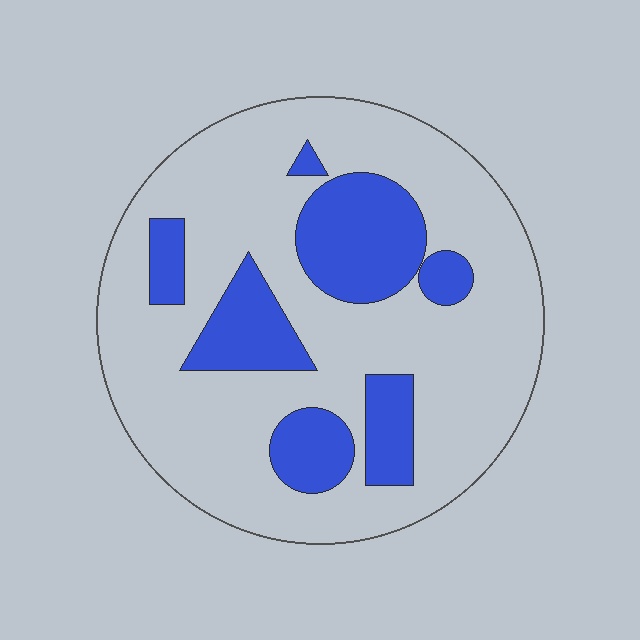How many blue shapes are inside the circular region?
7.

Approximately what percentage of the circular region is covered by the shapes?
Approximately 25%.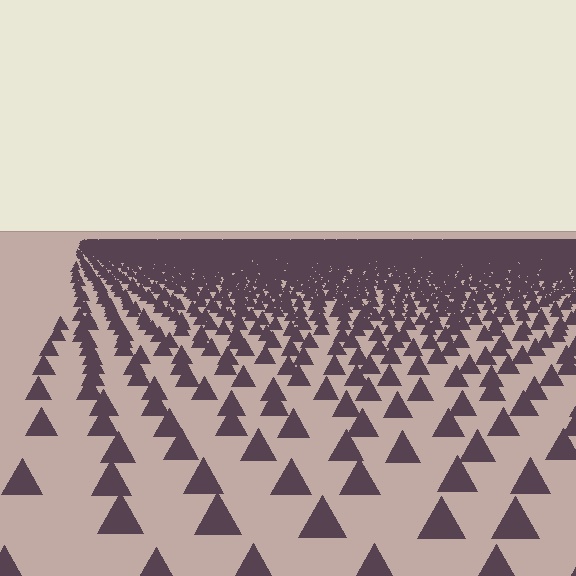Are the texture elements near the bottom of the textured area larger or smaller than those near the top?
Larger. Near the bottom, elements are closer to the viewer and appear at a bigger on-screen size.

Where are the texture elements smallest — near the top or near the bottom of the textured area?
Near the top.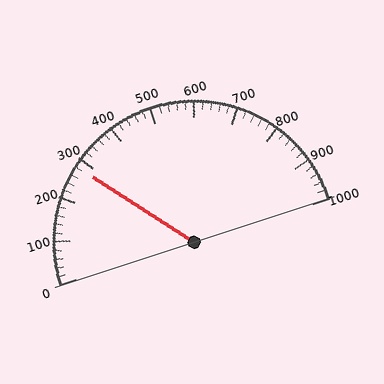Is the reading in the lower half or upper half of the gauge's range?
The reading is in the lower half of the range (0 to 1000).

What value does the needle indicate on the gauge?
The needle indicates approximately 280.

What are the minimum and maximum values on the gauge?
The gauge ranges from 0 to 1000.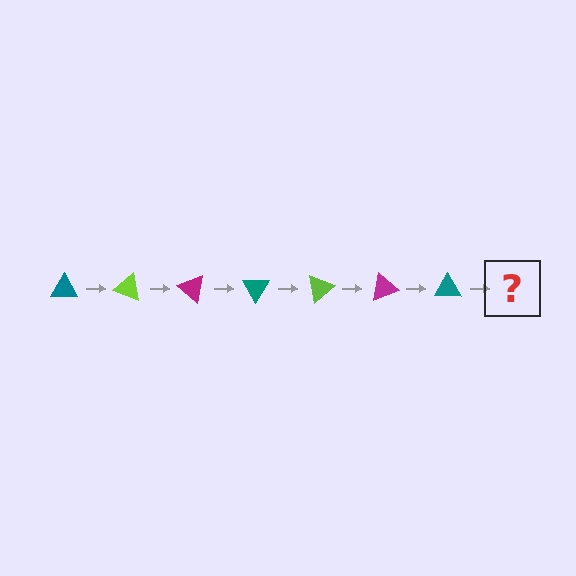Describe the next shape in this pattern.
It should be a lime triangle, rotated 140 degrees from the start.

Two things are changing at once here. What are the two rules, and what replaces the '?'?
The two rules are that it rotates 20 degrees each step and the color cycles through teal, lime, and magenta. The '?' should be a lime triangle, rotated 140 degrees from the start.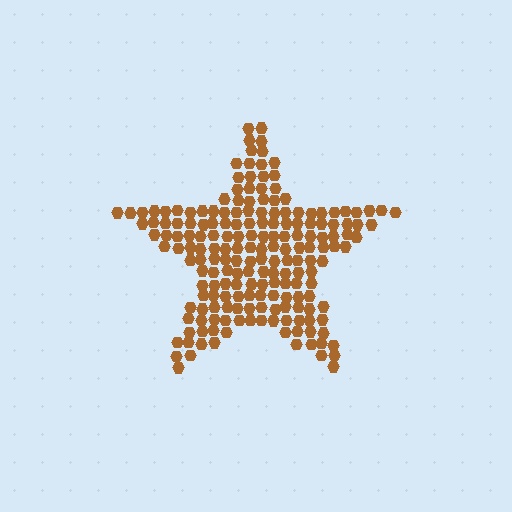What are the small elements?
The small elements are hexagons.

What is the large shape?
The large shape is a star.